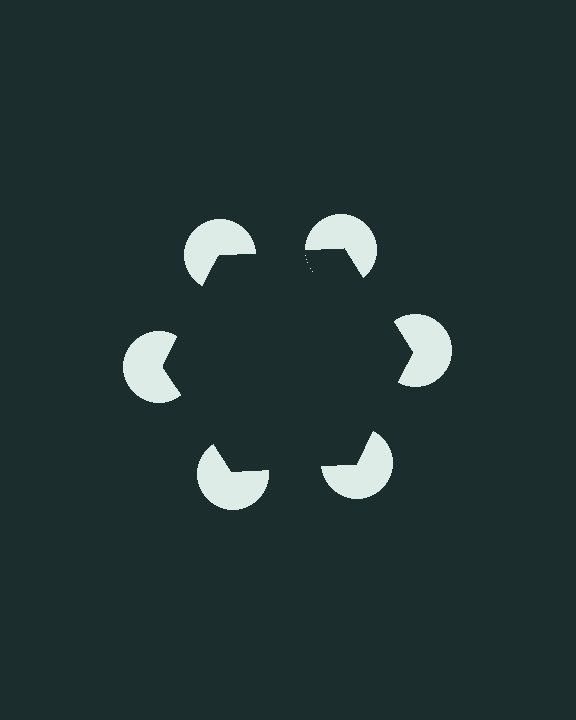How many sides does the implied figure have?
6 sides.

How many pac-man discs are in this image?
There are 6 — one at each vertex of the illusory hexagon.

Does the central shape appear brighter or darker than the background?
It typically appears slightly darker than the background, even though no actual brightness change is drawn.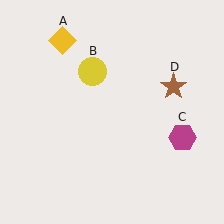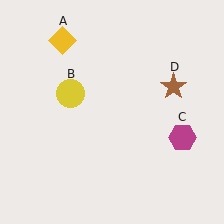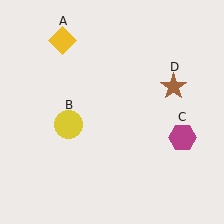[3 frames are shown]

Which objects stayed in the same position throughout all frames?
Yellow diamond (object A) and magenta hexagon (object C) and brown star (object D) remained stationary.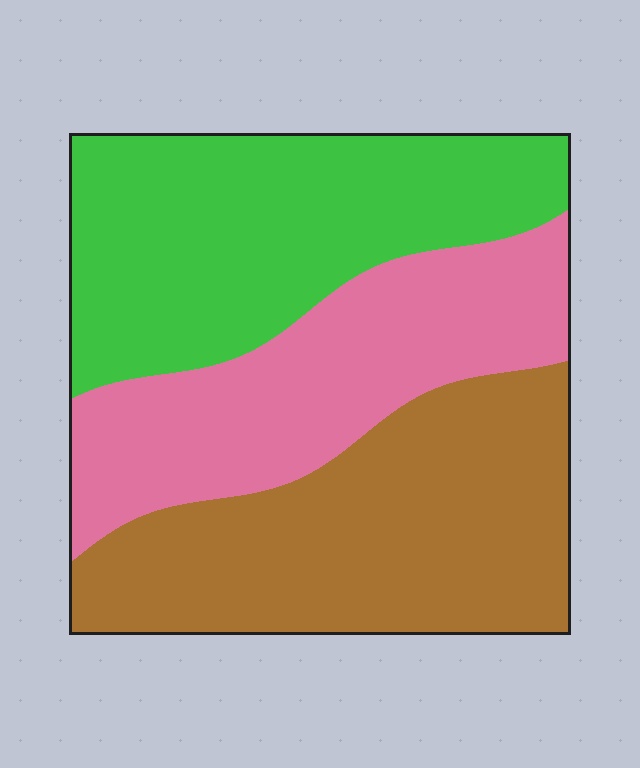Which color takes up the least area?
Pink, at roughly 30%.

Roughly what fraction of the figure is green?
Green takes up about one third (1/3) of the figure.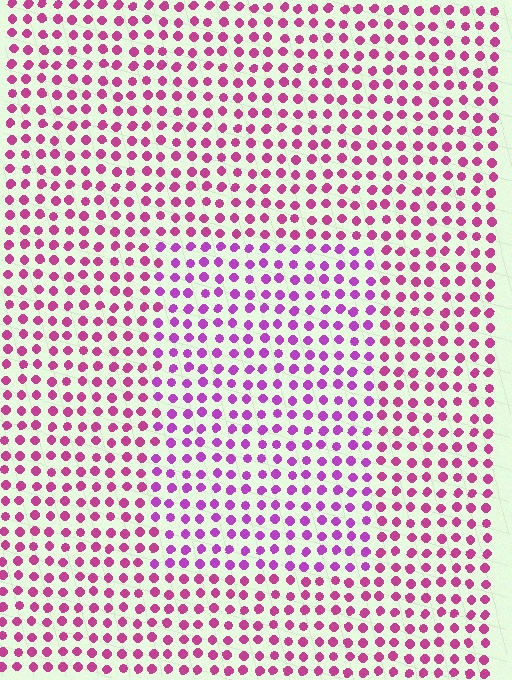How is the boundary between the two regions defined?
The boundary is defined purely by a slight shift in hue (about 27 degrees). Spacing, size, and orientation are identical on both sides.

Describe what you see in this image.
The image is filled with small magenta elements in a uniform arrangement. A rectangle-shaped region is visible where the elements are tinted to a slightly different hue, forming a subtle color boundary.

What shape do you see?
I see a rectangle.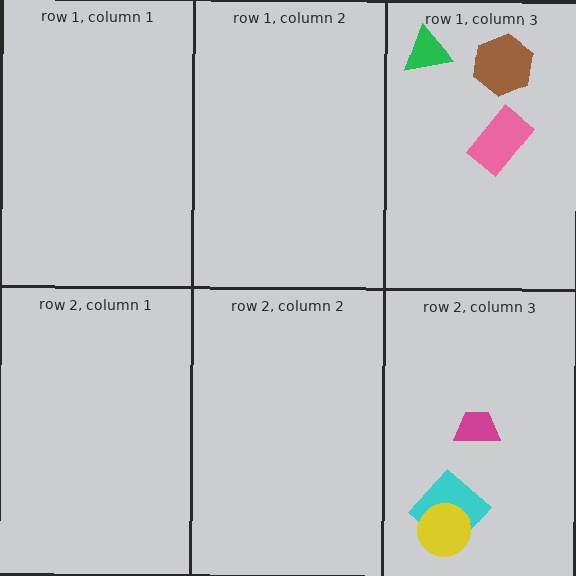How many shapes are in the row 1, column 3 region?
3.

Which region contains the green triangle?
The row 1, column 3 region.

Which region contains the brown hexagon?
The row 1, column 3 region.